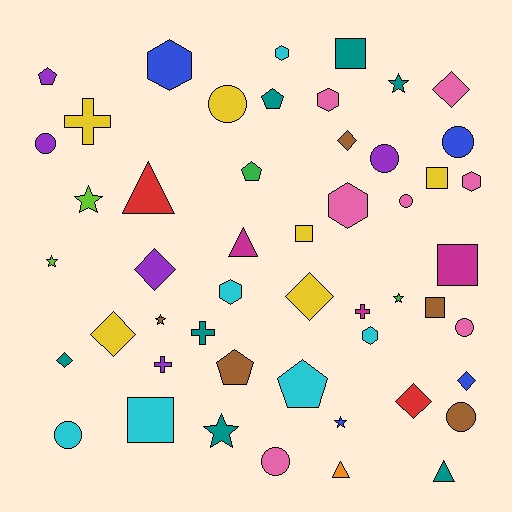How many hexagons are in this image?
There are 7 hexagons.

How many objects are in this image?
There are 50 objects.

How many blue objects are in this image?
There are 4 blue objects.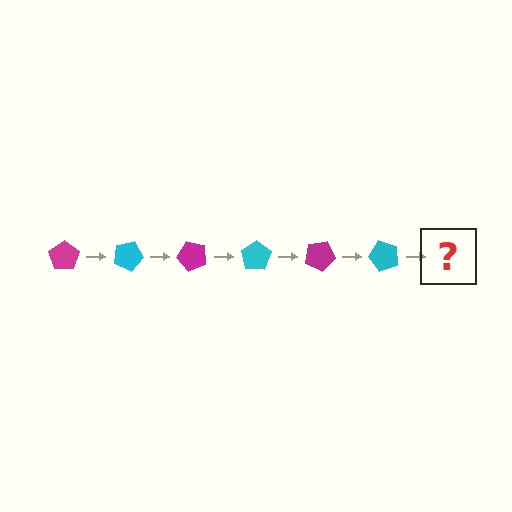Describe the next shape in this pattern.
It should be a magenta pentagon, rotated 150 degrees from the start.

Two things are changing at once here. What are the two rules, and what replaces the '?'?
The two rules are that it rotates 25 degrees each step and the color cycles through magenta and cyan. The '?' should be a magenta pentagon, rotated 150 degrees from the start.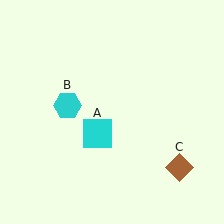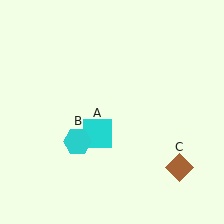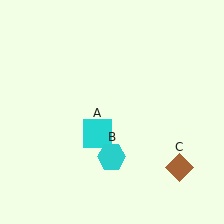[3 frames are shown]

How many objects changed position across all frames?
1 object changed position: cyan hexagon (object B).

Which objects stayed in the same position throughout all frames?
Cyan square (object A) and brown diamond (object C) remained stationary.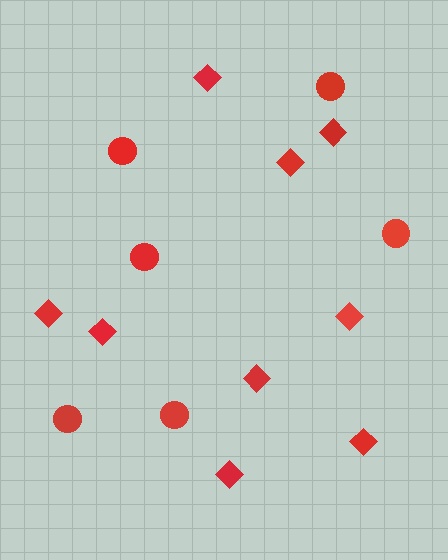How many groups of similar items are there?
There are 2 groups: one group of diamonds (9) and one group of circles (6).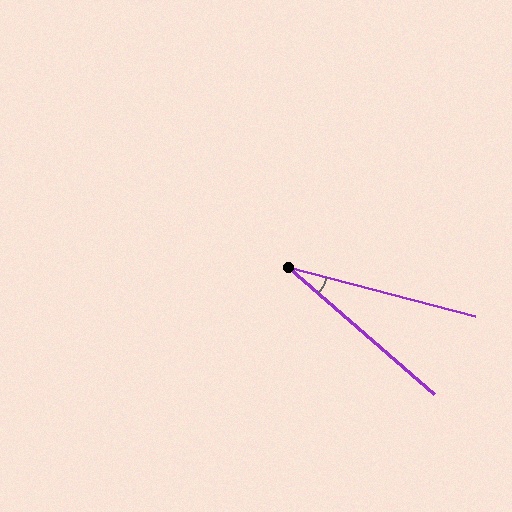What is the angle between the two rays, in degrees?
Approximately 26 degrees.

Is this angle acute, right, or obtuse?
It is acute.